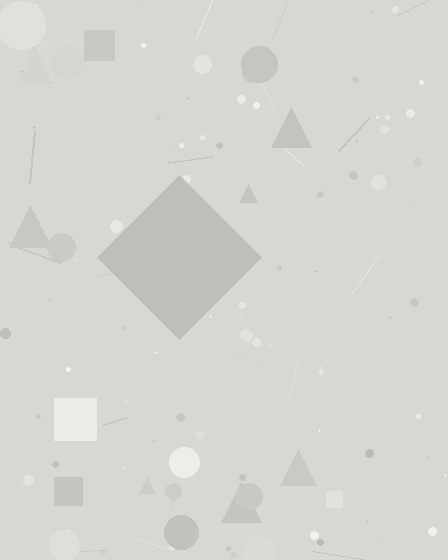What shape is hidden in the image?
A diamond is hidden in the image.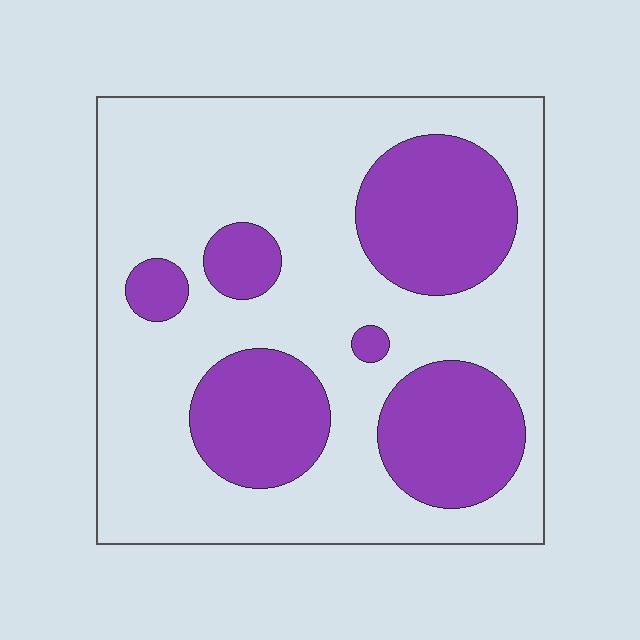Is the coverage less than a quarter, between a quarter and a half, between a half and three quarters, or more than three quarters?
Between a quarter and a half.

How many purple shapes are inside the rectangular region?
6.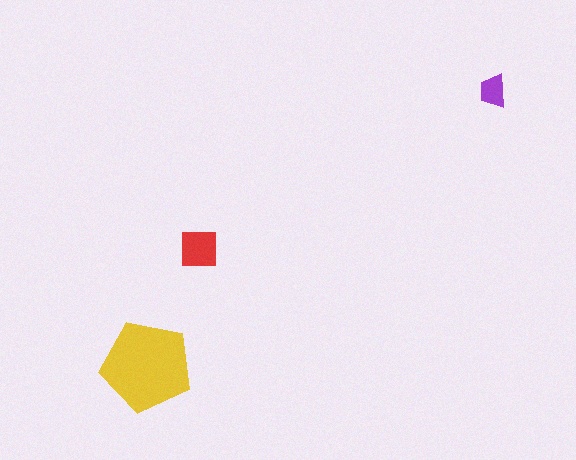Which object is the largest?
The yellow pentagon.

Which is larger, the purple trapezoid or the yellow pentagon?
The yellow pentagon.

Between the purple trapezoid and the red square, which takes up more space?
The red square.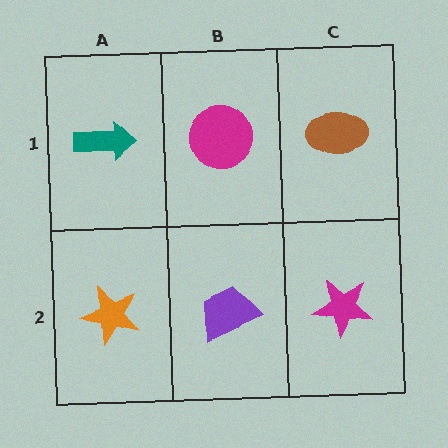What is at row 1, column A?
A teal arrow.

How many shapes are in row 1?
3 shapes.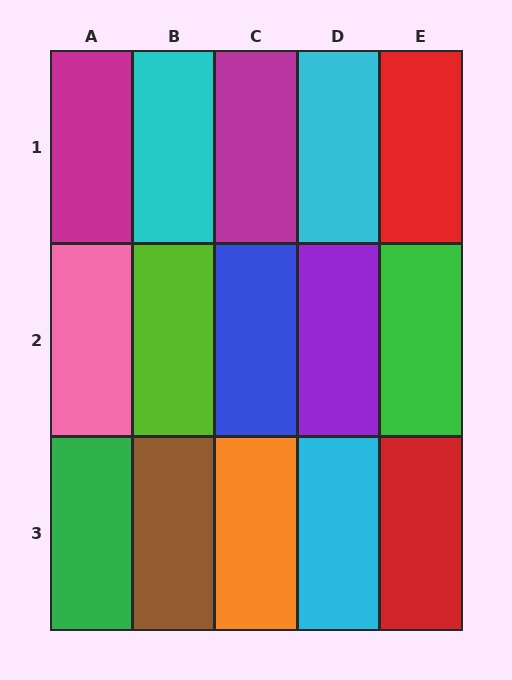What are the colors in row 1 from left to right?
Magenta, cyan, magenta, cyan, red.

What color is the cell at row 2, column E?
Green.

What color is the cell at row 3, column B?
Brown.